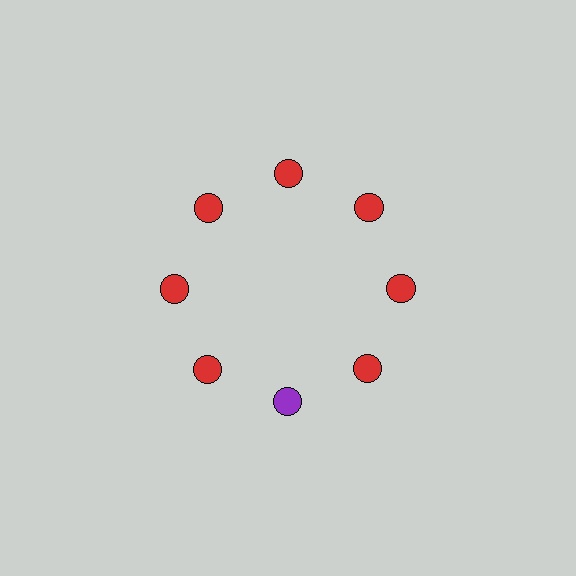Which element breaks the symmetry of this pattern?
The purple circle at roughly the 6 o'clock position breaks the symmetry. All other shapes are red circles.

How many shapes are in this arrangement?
There are 8 shapes arranged in a ring pattern.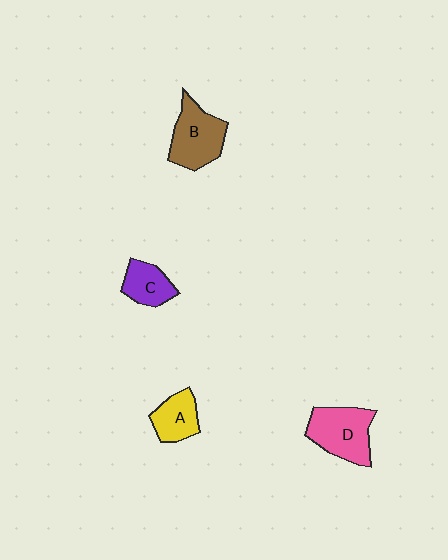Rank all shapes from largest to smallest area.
From largest to smallest: D (pink), B (brown), A (yellow), C (purple).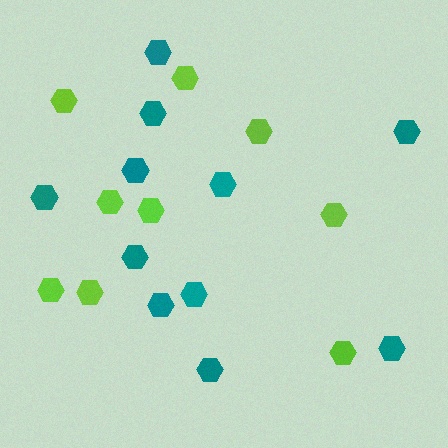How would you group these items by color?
There are 2 groups: one group of lime hexagons (9) and one group of teal hexagons (11).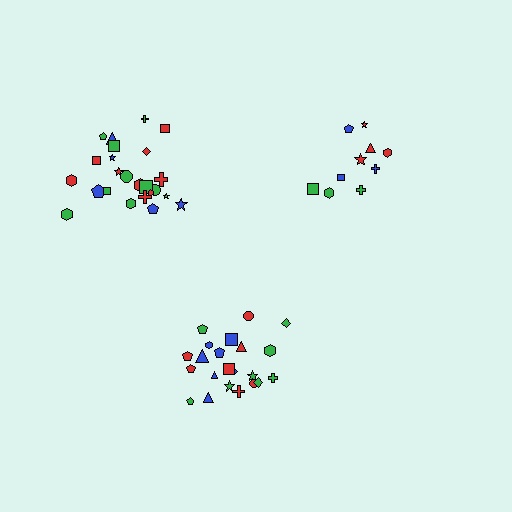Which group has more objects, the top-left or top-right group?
The top-left group.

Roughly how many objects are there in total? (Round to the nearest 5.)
Roughly 55 objects in total.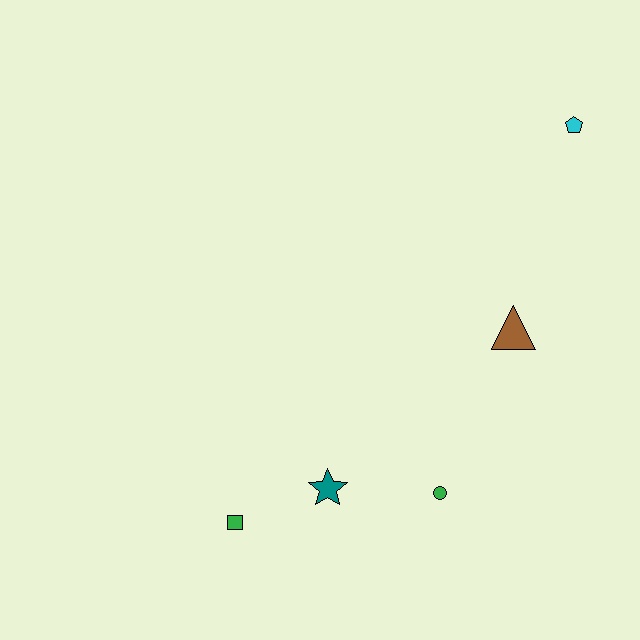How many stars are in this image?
There is 1 star.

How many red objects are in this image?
There are no red objects.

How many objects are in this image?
There are 5 objects.